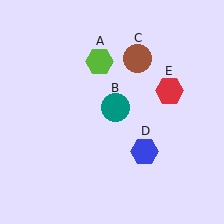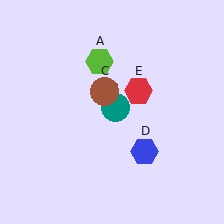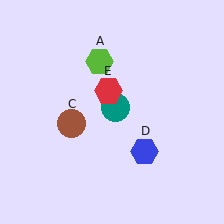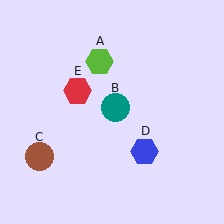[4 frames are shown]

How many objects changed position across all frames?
2 objects changed position: brown circle (object C), red hexagon (object E).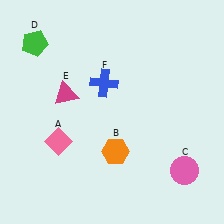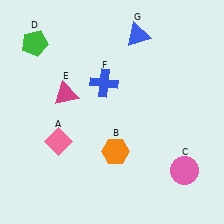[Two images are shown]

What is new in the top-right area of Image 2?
A blue triangle (G) was added in the top-right area of Image 2.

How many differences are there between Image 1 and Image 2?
There is 1 difference between the two images.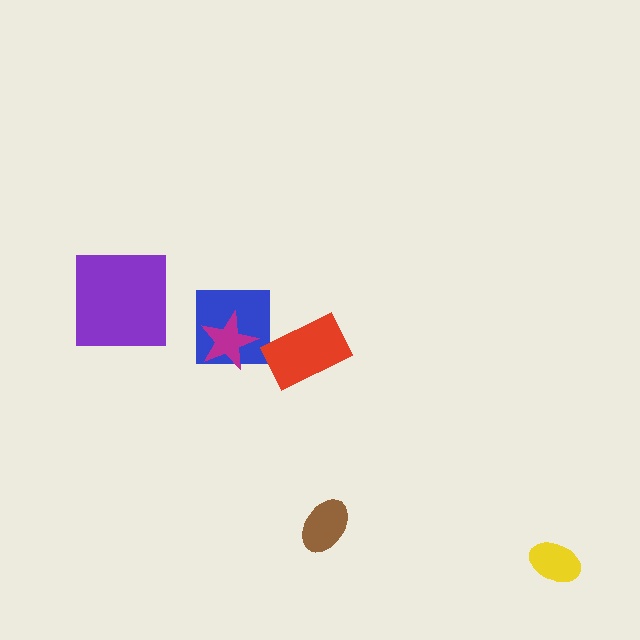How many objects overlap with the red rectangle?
0 objects overlap with the red rectangle.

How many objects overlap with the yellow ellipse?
0 objects overlap with the yellow ellipse.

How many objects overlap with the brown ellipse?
0 objects overlap with the brown ellipse.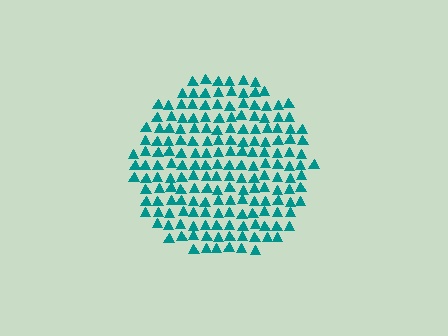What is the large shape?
The large shape is a circle.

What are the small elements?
The small elements are triangles.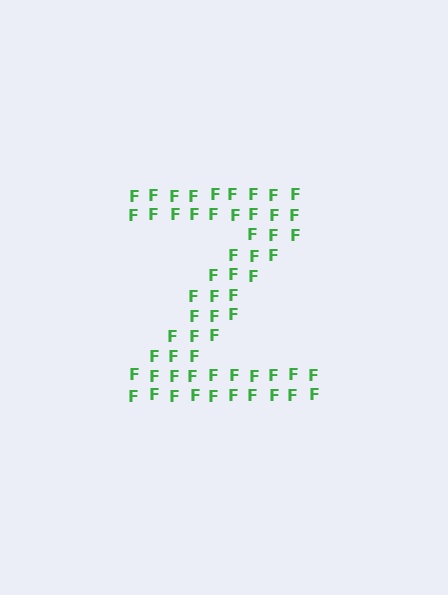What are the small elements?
The small elements are letter F's.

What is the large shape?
The large shape is the letter Z.